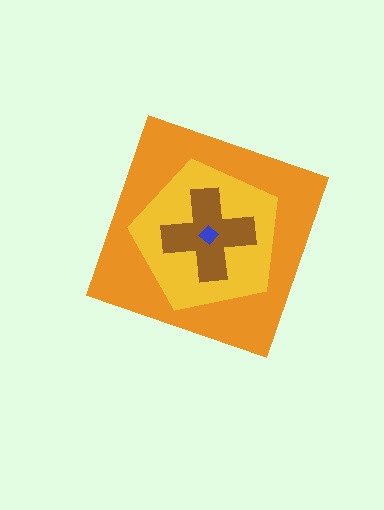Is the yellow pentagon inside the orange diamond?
Yes.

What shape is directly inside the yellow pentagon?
The brown cross.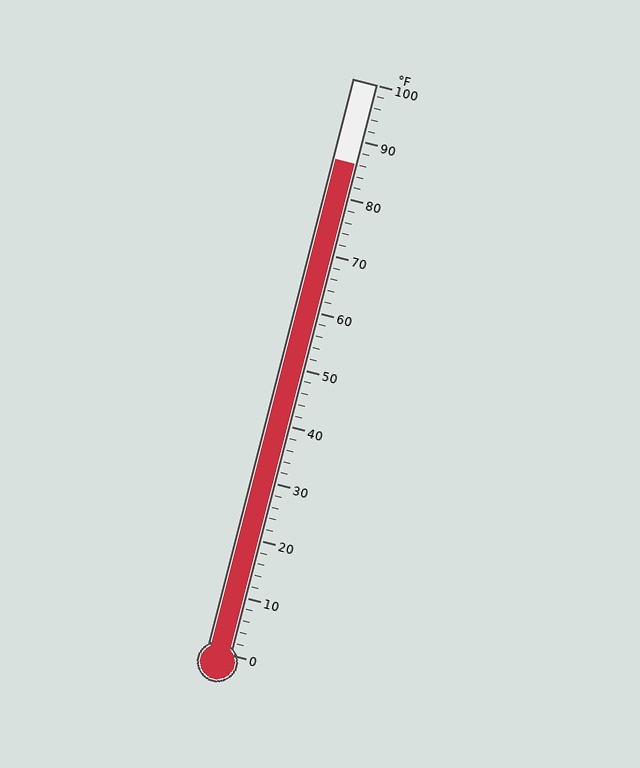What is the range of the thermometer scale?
The thermometer scale ranges from 0°F to 100°F.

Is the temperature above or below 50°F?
The temperature is above 50°F.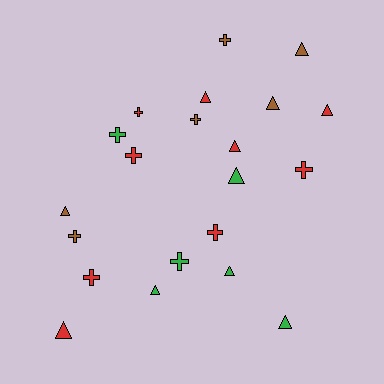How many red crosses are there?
There are 5 red crosses.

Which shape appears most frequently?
Triangle, with 11 objects.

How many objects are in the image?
There are 21 objects.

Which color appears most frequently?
Red, with 9 objects.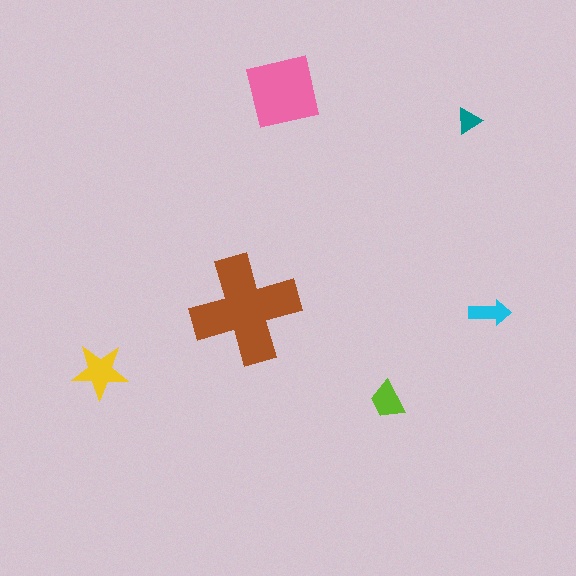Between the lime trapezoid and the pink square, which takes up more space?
The pink square.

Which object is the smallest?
The teal triangle.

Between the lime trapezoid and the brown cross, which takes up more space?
The brown cross.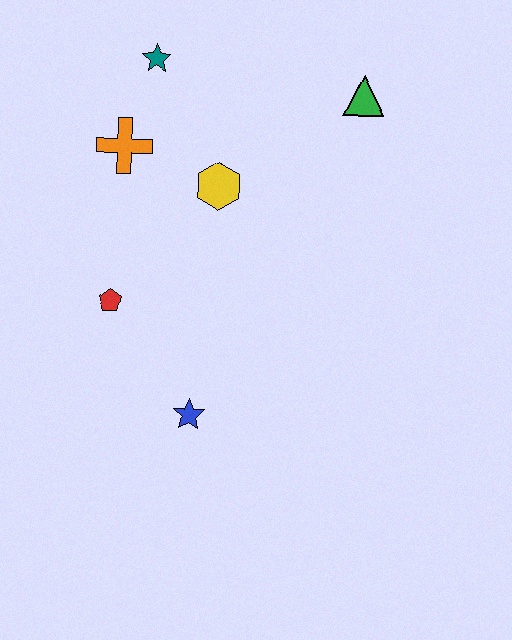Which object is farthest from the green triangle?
The blue star is farthest from the green triangle.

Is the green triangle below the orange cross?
No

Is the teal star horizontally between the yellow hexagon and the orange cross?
Yes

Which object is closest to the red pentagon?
The blue star is closest to the red pentagon.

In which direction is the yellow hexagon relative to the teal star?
The yellow hexagon is below the teal star.